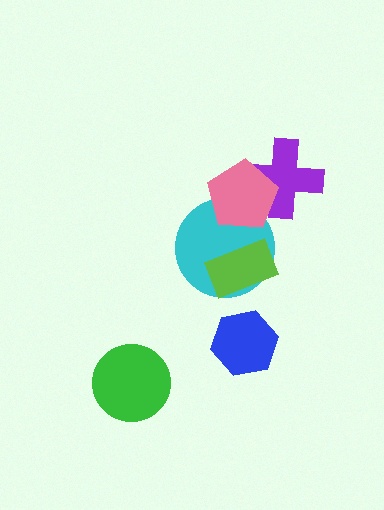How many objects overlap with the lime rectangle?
1 object overlaps with the lime rectangle.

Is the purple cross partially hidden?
Yes, it is partially covered by another shape.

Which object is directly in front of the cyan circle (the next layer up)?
The lime rectangle is directly in front of the cyan circle.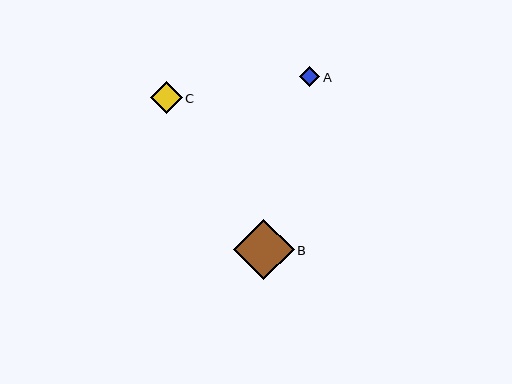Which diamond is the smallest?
Diamond A is the smallest with a size of approximately 20 pixels.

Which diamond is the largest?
Diamond B is the largest with a size of approximately 61 pixels.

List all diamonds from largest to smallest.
From largest to smallest: B, C, A.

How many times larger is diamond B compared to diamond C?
Diamond B is approximately 1.9 times the size of diamond C.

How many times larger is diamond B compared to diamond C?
Diamond B is approximately 1.9 times the size of diamond C.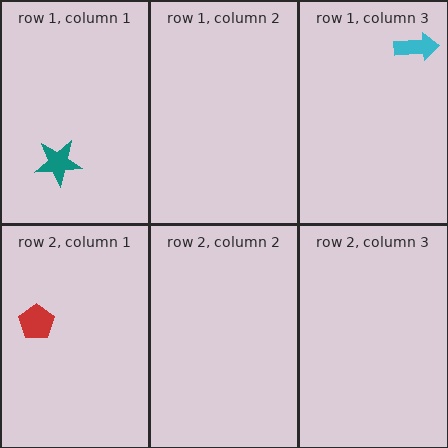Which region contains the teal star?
The row 1, column 1 region.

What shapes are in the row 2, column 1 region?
The red pentagon.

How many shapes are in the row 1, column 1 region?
1.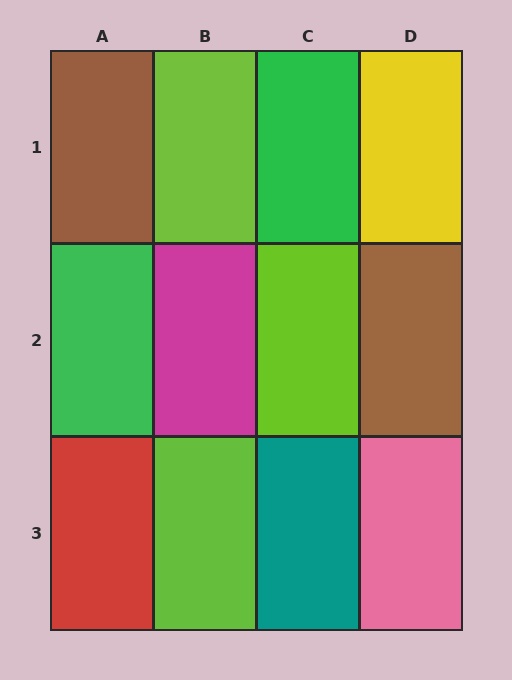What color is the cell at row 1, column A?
Brown.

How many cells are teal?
1 cell is teal.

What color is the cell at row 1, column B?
Lime.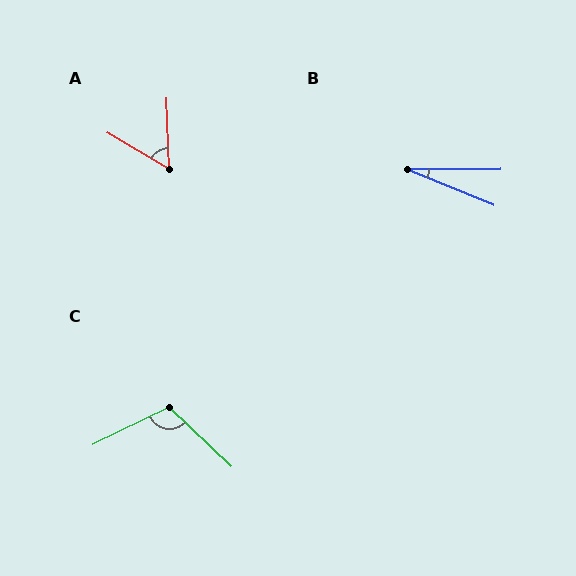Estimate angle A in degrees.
Approximately 57 degrees.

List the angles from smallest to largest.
B (23°), A (57°), C (110°).